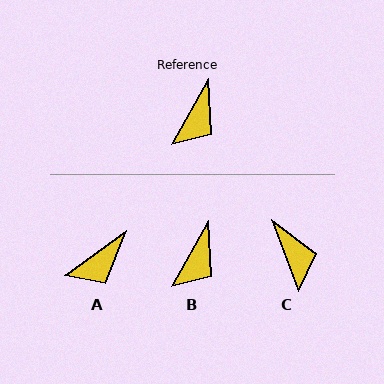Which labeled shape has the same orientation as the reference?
B.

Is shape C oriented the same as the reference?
No, it is off by about 50 degrees.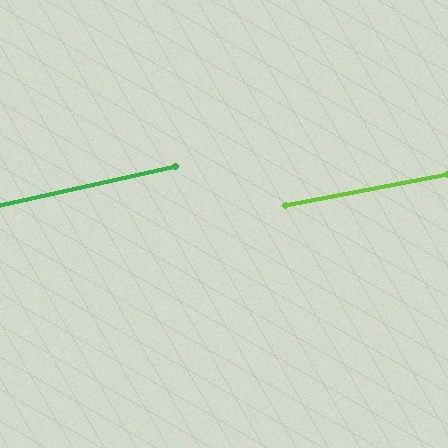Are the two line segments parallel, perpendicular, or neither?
Parallel — their directions differ by only 1.7°.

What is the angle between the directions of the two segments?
Approximately 2 degrees.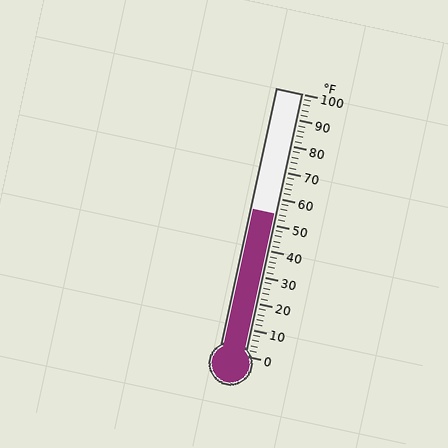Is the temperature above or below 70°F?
The temperature is below 70°F.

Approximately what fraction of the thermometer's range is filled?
The thermometer is filled to approximately 55% of its range.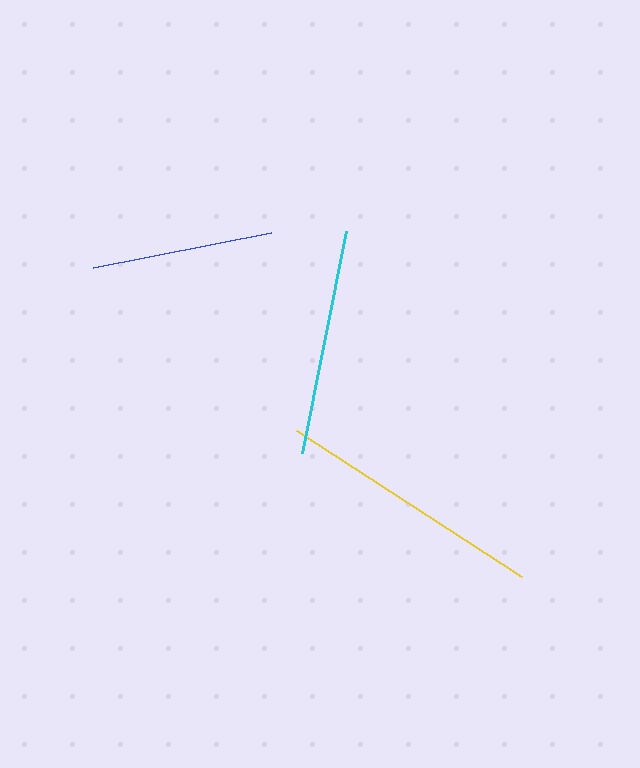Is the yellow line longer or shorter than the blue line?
The yellow line is longer than the blue line.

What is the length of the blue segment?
The blue segment is approximately 182 pixels long.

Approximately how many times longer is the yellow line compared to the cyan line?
The yellow line is approximately 1.2 times the length of the cyan line.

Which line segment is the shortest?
The blue line is the shortest at approximately 182 pixels.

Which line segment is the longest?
The yellow line is the longest at approximately 268 pixels.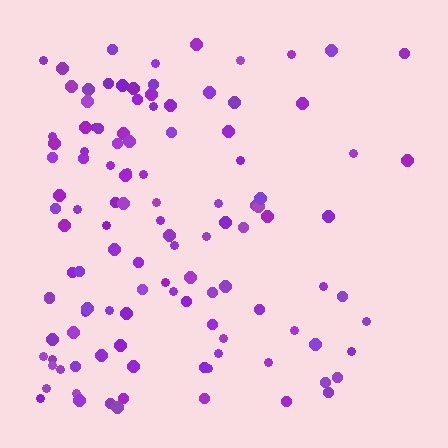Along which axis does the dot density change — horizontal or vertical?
Horizontal.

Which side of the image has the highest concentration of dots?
The left.